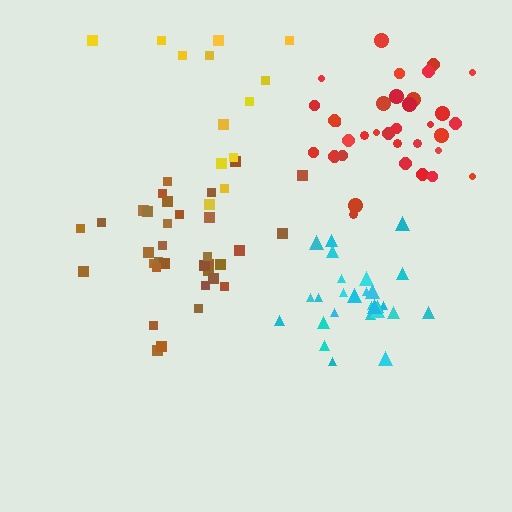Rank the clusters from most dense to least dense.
cyan, red, brown, yellow.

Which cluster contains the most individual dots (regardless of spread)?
Brown (34).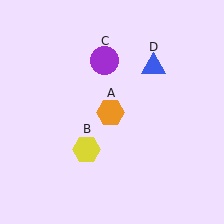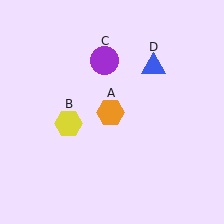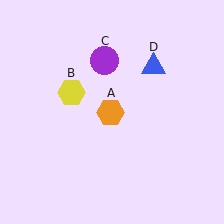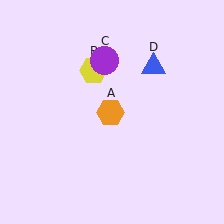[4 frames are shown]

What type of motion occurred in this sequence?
The yellow hexagon (object B) rotated clockwise around the center of the scene.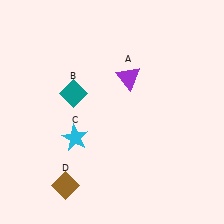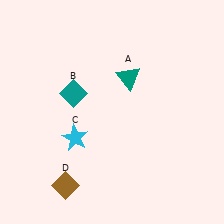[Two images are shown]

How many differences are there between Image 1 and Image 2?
There is 1 difference between the two images.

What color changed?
The triangle (A) changed from purple in Image 1 to teal in Image 2.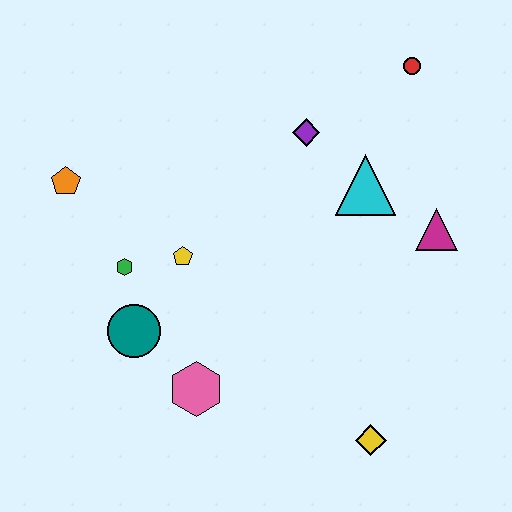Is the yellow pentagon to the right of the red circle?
No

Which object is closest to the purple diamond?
The cyan triangle is closest to the purple diamond.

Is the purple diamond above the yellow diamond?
Yes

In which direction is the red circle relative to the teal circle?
The red circle is to the right of the teal circle.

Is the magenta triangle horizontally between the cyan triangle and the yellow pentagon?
No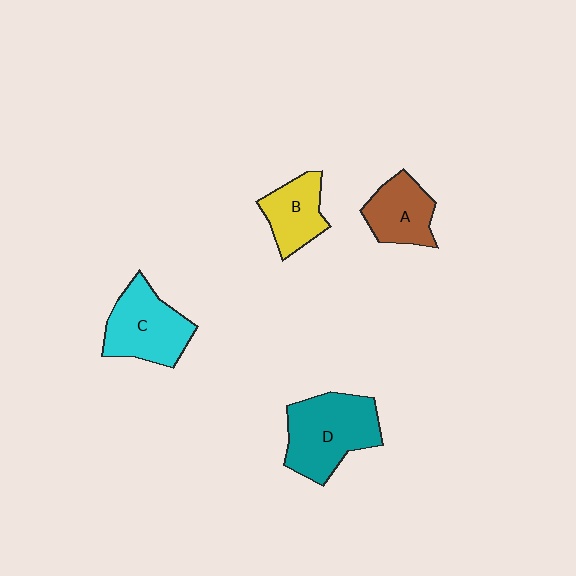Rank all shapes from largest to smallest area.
From largest to smallest: D (teal), C (cyan), A (brown), B (yellow).